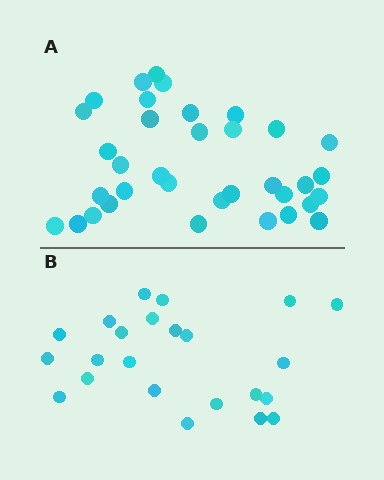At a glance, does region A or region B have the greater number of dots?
Region A (the top region) has more dots.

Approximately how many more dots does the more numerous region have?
Region A has roughly 12 or so more dots than region B.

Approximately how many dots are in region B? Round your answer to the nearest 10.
About 20 dots. (The exact count is 23, which rounds to 20.)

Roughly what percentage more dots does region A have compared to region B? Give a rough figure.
About 50% more.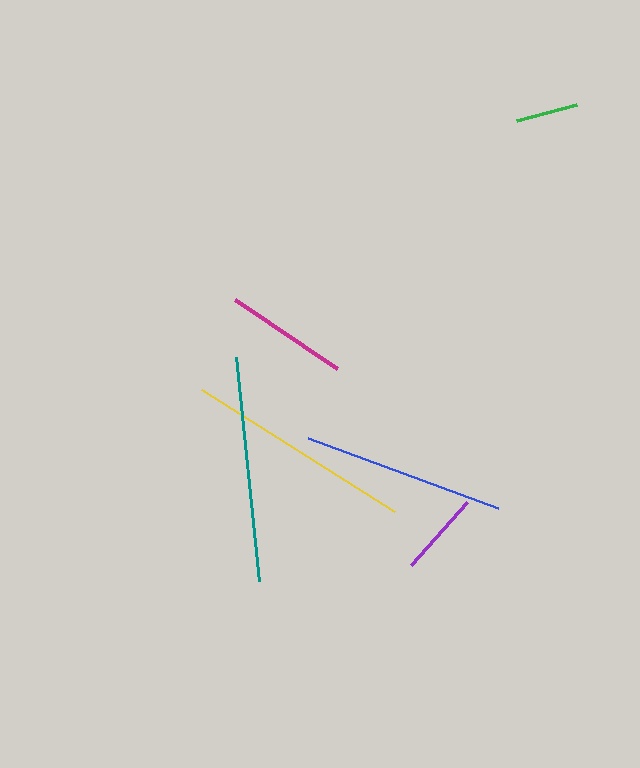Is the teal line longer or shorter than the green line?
The teal line is longer than the green line.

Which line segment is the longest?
The yellow line is the longest at approximately 228 pixels.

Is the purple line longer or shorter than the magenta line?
The magenta line is longer than the purple line.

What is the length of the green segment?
The green segment is approximately 62 pixels long.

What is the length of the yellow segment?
The yellow segment is approximately 228 pixels long.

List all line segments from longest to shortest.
From longest to shortest: yellow, teal, blue, magenta, purple, green.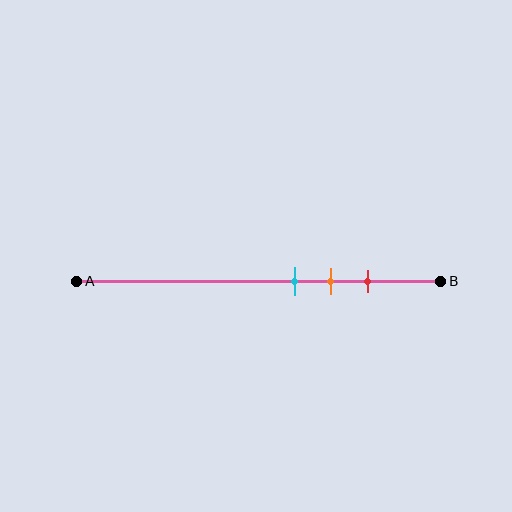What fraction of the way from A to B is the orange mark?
The orange mark is approximately 70% (0.7) of the way from A to B.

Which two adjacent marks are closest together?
The cyan and orange marks are the closest adjacent pair.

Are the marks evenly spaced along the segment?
Yes, the marks are approximately evenly spaced.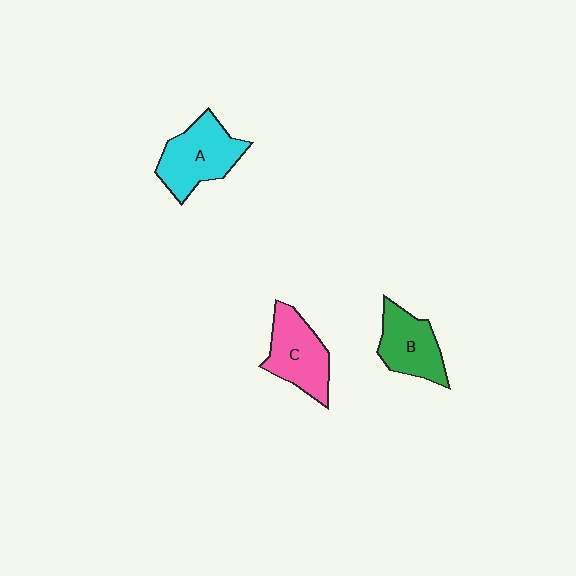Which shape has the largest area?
Shape A (cyan).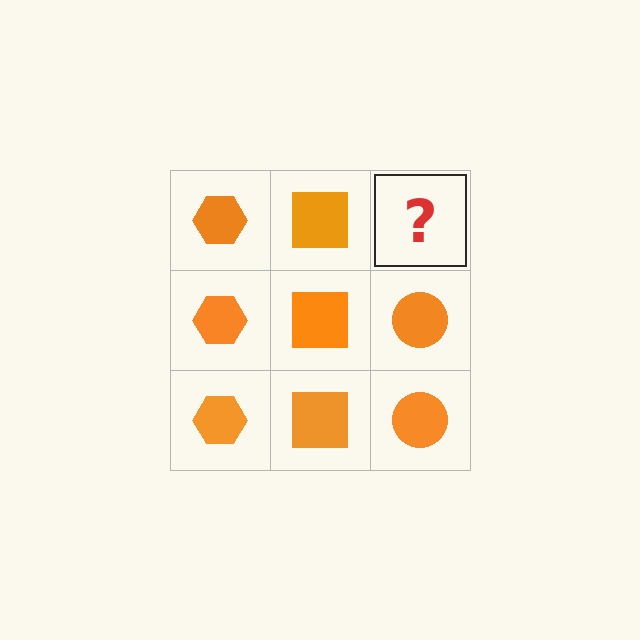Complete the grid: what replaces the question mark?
The question mark should be replaced with an orange circle.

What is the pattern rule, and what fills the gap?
The rule is that each column has a consistent shape. The gap should be filled with an orange circle.